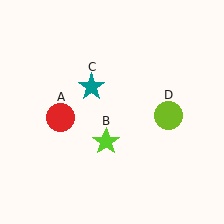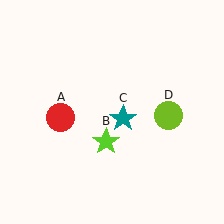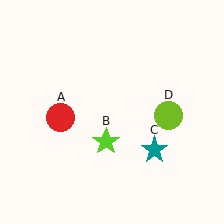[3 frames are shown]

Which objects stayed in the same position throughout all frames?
Red circle (object A) and lime star (object B) and lime circle (object D) remained stationary.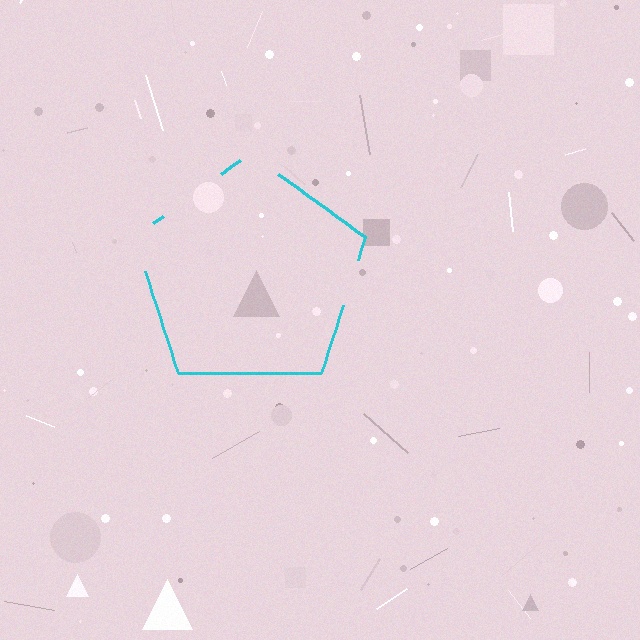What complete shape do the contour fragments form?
The contour fragments form a pentagon.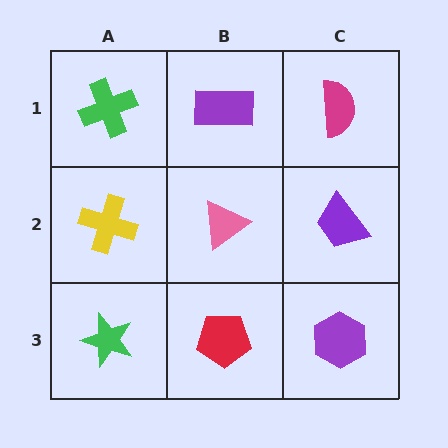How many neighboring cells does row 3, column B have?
3.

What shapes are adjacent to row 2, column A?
A green cross (row 1, column A), a green star (row 3, column A), a pink triangle (row 2, column B).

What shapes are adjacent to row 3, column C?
A purple trapezoid (row 2, column C), a red pentagon (row 3, column B).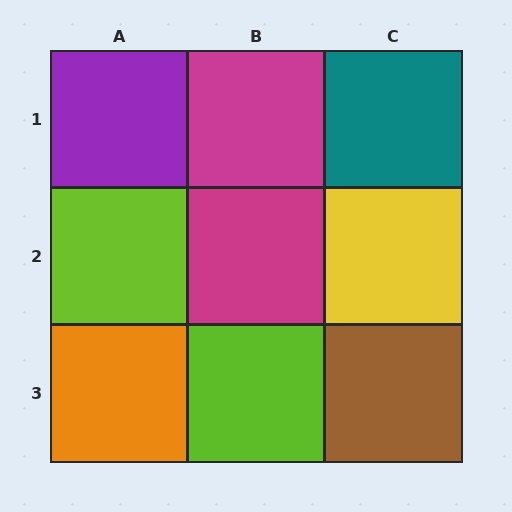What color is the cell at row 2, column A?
Lime.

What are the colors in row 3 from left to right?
Orange, lime, brown.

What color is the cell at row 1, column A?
Purple.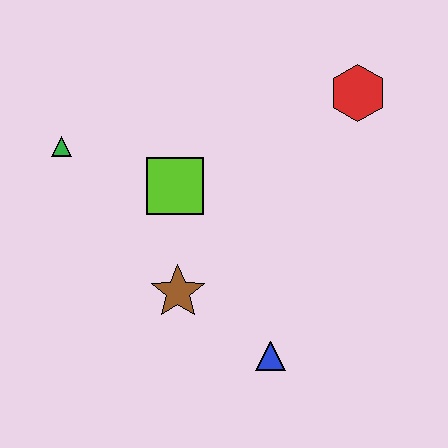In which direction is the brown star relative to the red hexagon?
The brown star is below the red hexagon.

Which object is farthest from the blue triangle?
The green triangle is farthest from the blue triangle.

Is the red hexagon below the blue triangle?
No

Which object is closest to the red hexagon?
The lime square is closest to the red hexagon.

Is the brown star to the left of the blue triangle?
Yes